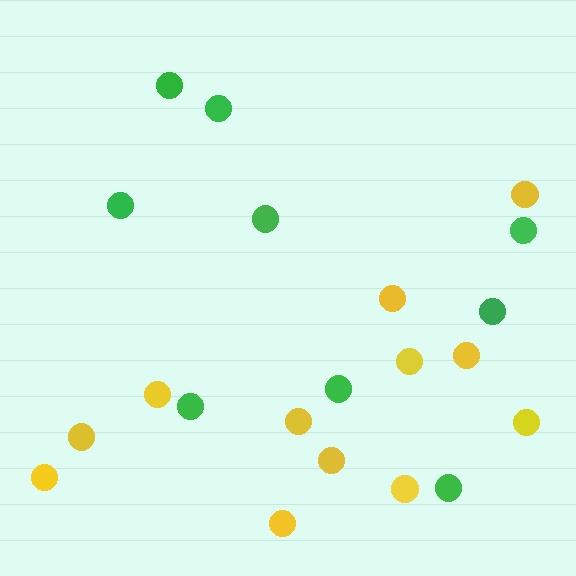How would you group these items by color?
There are 2 groups: one group of green circles (9) and one group of yellow circles (12).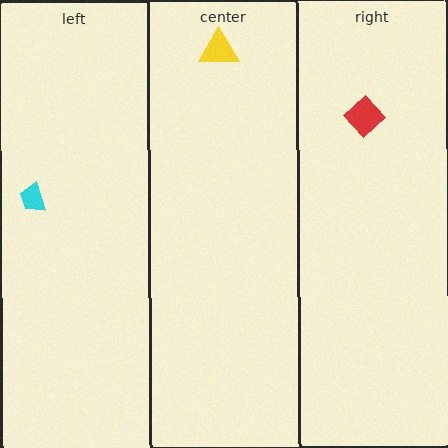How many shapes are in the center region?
1.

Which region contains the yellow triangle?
The center region.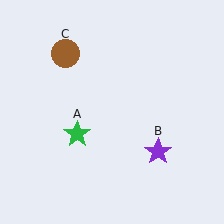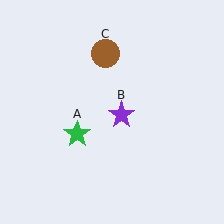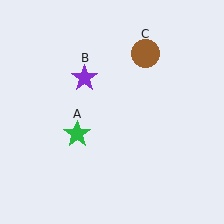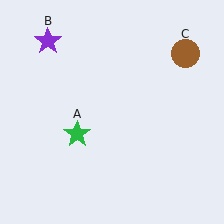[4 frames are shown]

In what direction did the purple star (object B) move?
The purple star (object B) moved up and to the left.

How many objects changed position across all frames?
2 objects changed position: purple star (object B), brown circle (object C).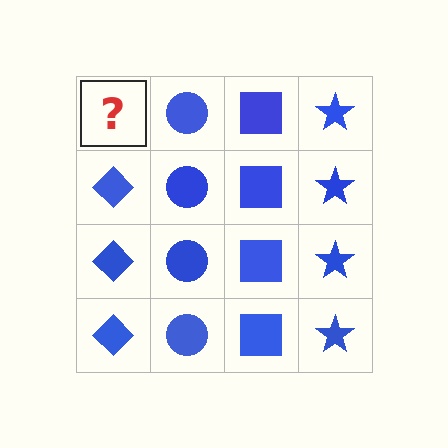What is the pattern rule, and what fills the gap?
The rule is that each column has a consistent shape. The gap should be filled with a blue diamond.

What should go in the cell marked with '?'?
The missing cell should contain a blue diamond.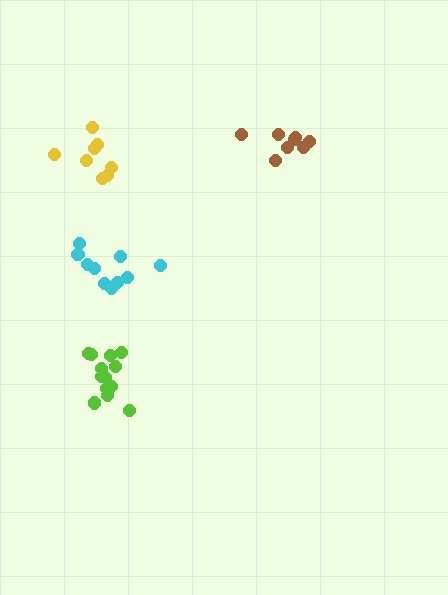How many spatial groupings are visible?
There are 4 spatial groupings.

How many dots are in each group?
Group 1: 8 dots, Group 2: 8 dots, Group 3: 13 dots, Group 4: 10 dots (39 total).